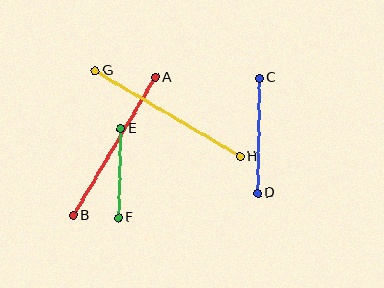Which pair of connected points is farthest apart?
Points G and H are farthest apart.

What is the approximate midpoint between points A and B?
The midpoint is at approximately (114, 146) pixels.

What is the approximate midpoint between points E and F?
The midpoint is at approximately (120, 173) pixels.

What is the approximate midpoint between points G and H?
The midpoint is at approximately (168, 113) pixels.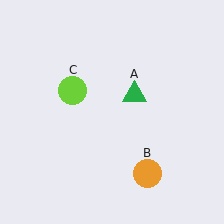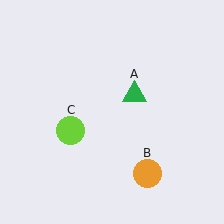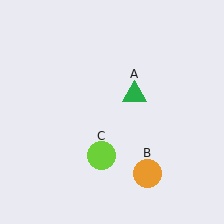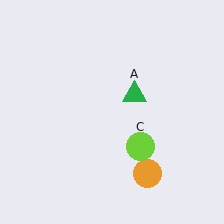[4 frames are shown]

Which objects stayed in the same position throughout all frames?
Green triangle (object A) and orange circle (object B) remained stationary.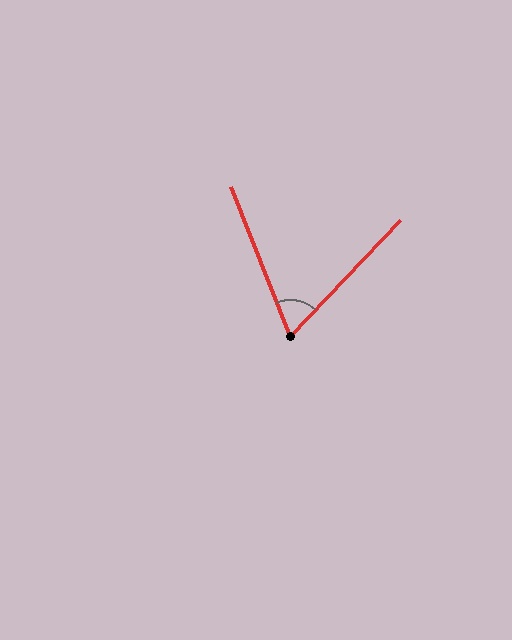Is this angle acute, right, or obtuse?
It is acute.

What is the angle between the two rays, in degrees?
Approximately 65 degrees.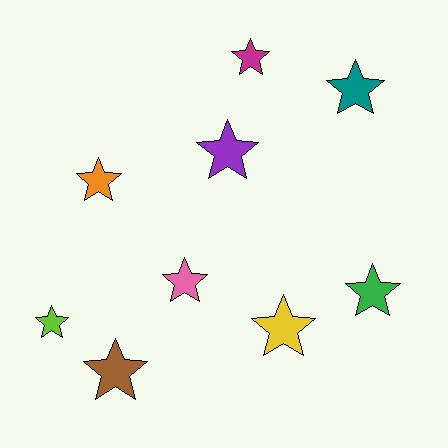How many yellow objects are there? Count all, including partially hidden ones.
There is 1 yellow object.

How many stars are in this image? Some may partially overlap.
There are 9 stars.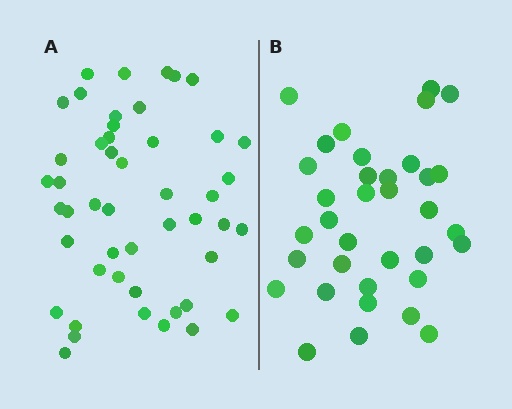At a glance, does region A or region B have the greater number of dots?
Region A (the left region) has more dots.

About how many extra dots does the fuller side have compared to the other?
Region A has approximately 15 more dots than region B.